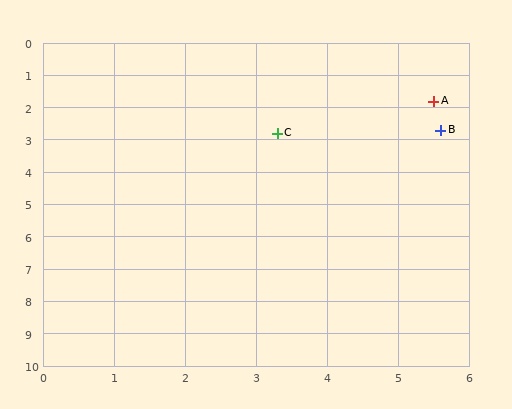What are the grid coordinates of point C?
Point C is at approximately (3.3, 2.8).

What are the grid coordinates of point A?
Point A is at approximately (5.5, 1.8).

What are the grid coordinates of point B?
Point B is at approximately (5.6, 2.7).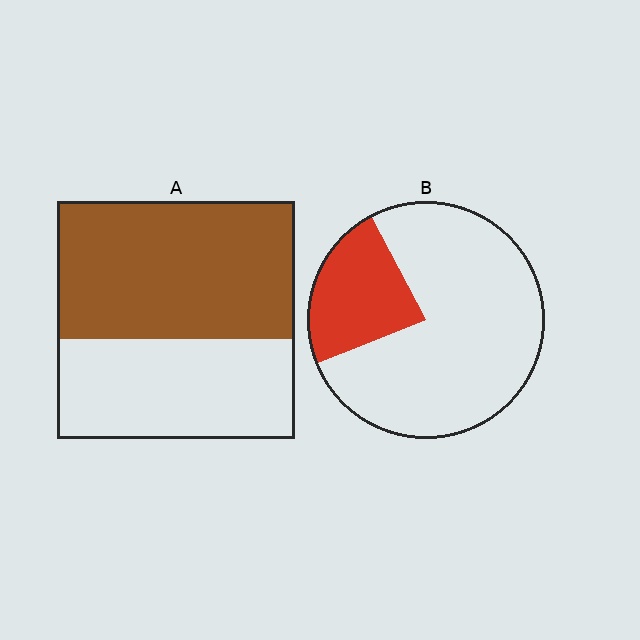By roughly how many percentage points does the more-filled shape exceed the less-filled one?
By roughly 35 percentage points (A over B).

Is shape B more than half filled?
No.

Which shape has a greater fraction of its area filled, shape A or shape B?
Shape A.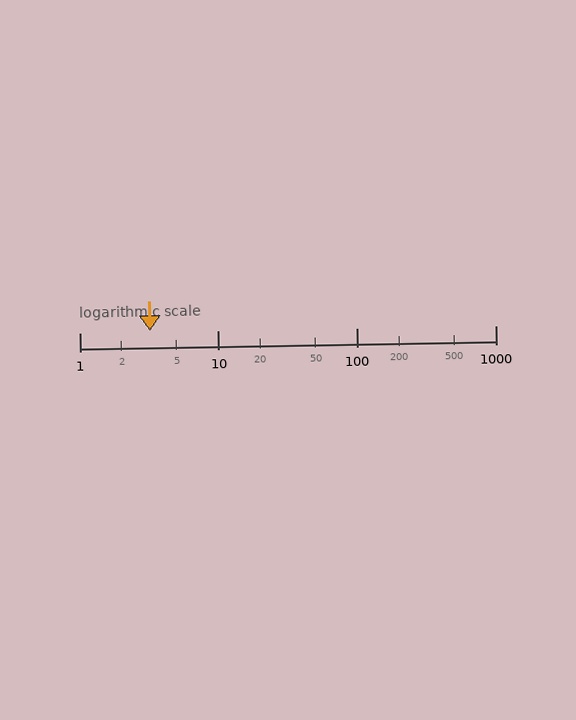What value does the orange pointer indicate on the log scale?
The pointer indicates approximately 3.2.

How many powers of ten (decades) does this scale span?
The scale spans 3 decades, from 1 to 1000.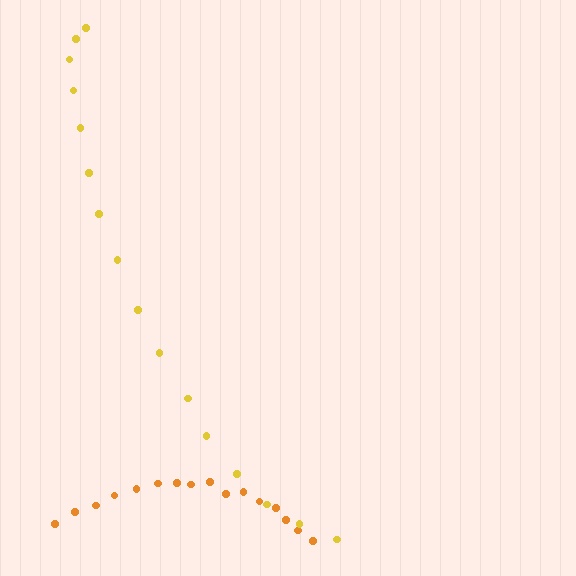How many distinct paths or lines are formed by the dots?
There are 2 distinct paths.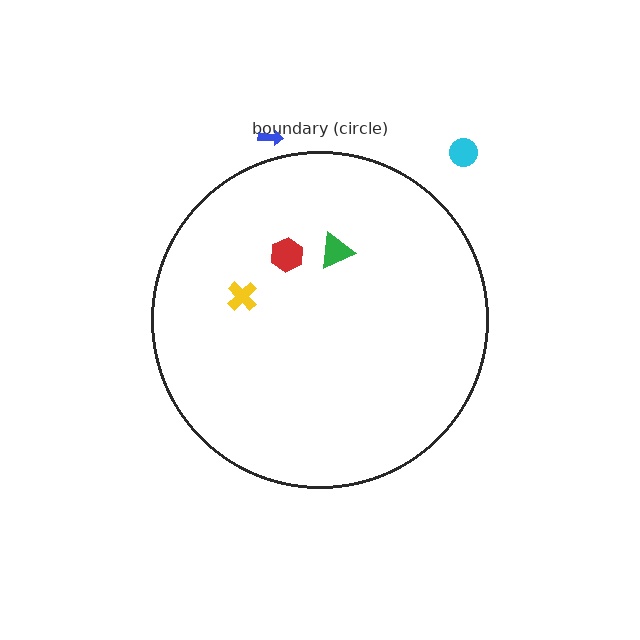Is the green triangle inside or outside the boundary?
Inside.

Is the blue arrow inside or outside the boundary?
Outside.